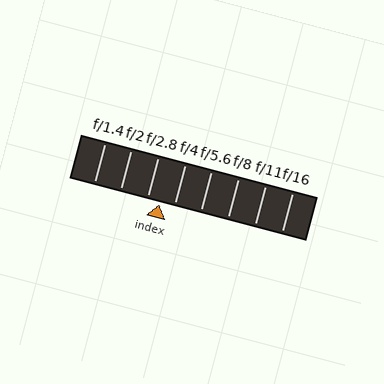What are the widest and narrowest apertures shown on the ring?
The widest aperture shown is f/1.4 and the narrowest is f/16.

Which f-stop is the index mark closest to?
The index mark is closest to f/2.8.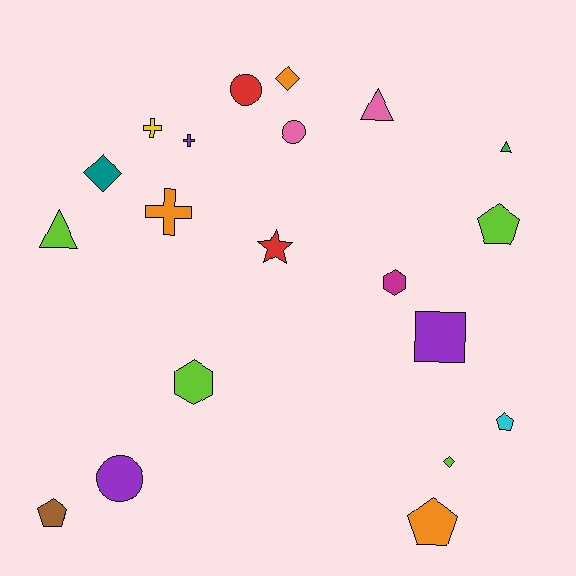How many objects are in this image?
There are 20 objects.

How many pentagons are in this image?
There are 4 pentagons.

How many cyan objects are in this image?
There is 1 cyan object.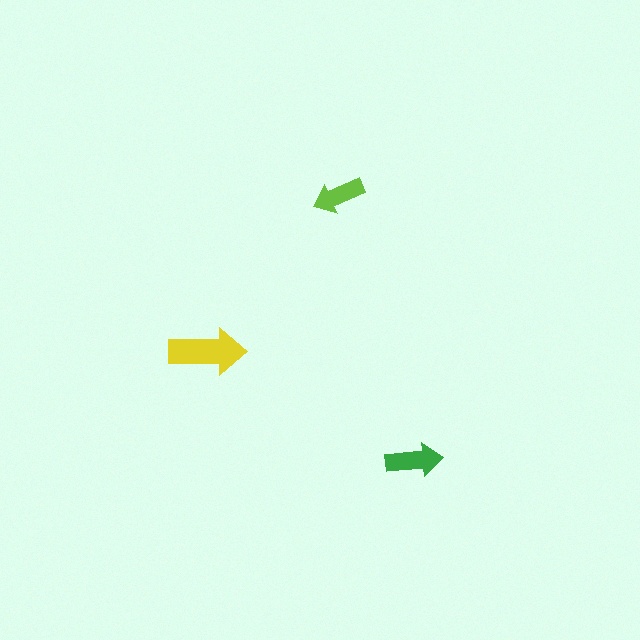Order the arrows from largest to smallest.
the yellow one, the green one, the lime one.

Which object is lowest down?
The green arrow is bottommost.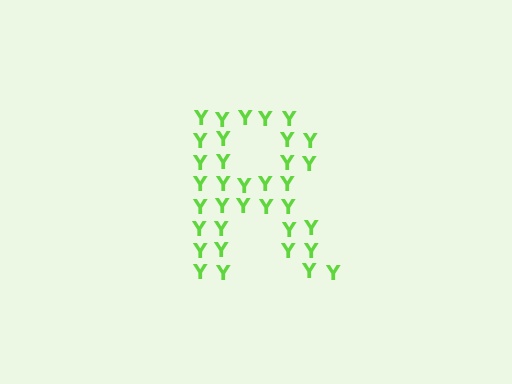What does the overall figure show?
The overall figure shows the letter R.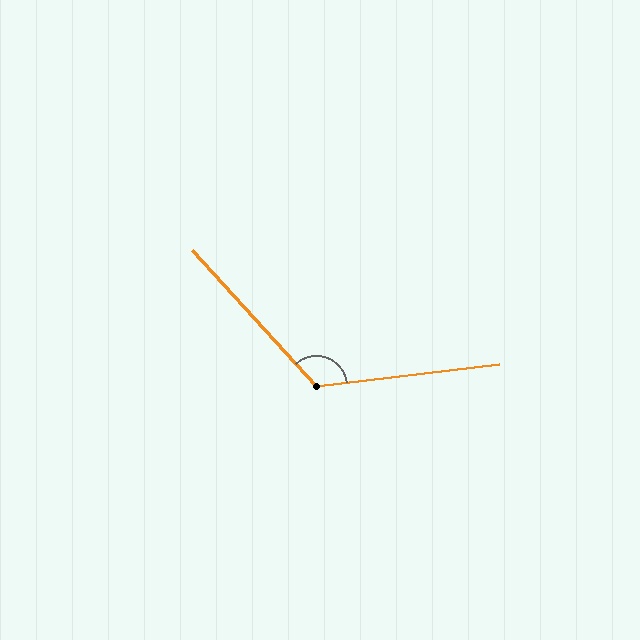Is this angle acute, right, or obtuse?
It is obtuse.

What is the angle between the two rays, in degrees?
Approximately 125 degrees.